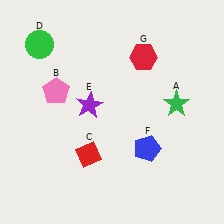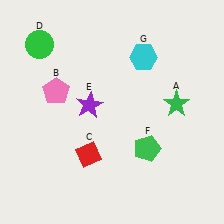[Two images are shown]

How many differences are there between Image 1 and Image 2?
There are 2 differences between the two images.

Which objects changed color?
F changed from blue to green. G changed from red to cyan.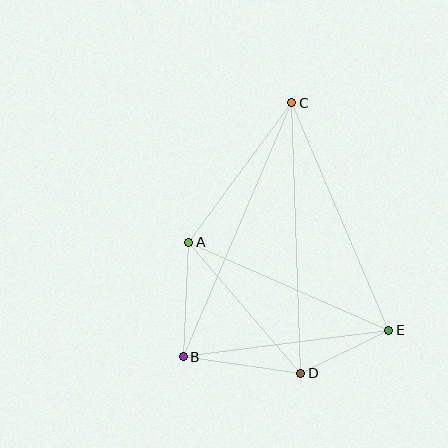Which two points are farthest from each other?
Points B and C are farthest from each other.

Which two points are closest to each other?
Points D and E are closest to each other.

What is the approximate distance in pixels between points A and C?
The distance between A and C is approximately 173 pixels.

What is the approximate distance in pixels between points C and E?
The distance between C and E is approximately 248 pixels.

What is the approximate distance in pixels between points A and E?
The distance between A and E is approximately 219 pixels.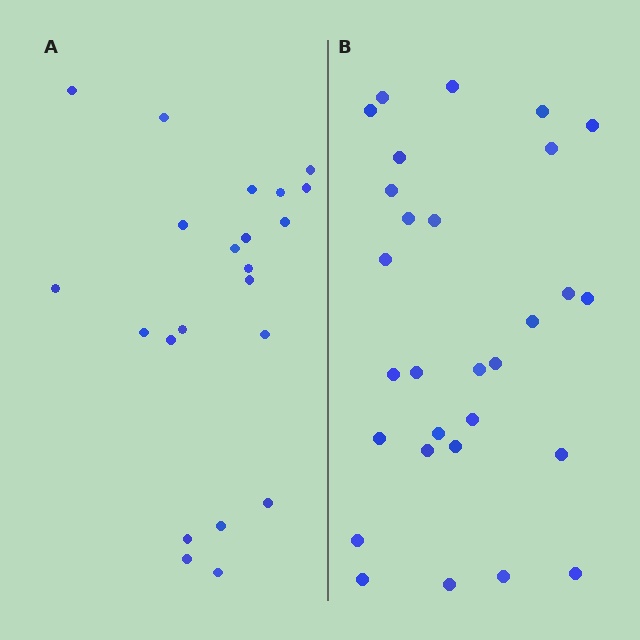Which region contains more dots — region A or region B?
Region B (the right region) has more dots.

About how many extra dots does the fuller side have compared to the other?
Region B has roughly 8 or so more dots than region A.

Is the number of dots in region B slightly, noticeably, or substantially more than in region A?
Region B has noticeably more, but not dramatically so. The ratio is roughly 1.3 to 1.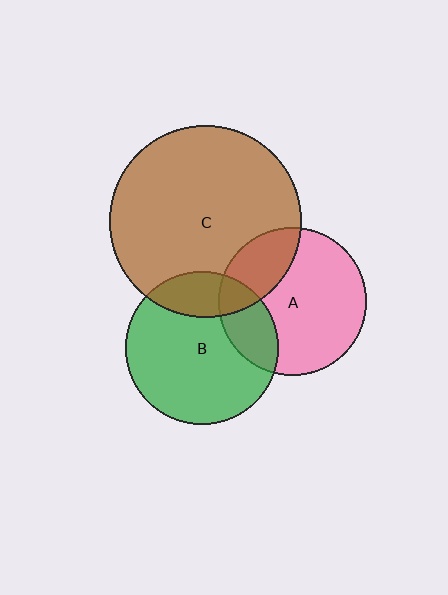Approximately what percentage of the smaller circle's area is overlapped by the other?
Approximately 25%.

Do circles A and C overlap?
Yes.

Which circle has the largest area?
Circle C (brown).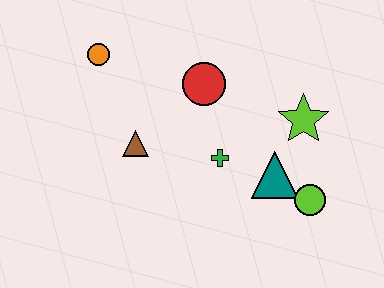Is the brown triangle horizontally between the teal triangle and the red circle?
No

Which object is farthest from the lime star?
The orange circle is farthest from the lime star.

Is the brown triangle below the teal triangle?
No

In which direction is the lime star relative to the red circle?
The lime star is to the right of the red circle.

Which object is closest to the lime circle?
The teal triangle is closest to the lime circle.